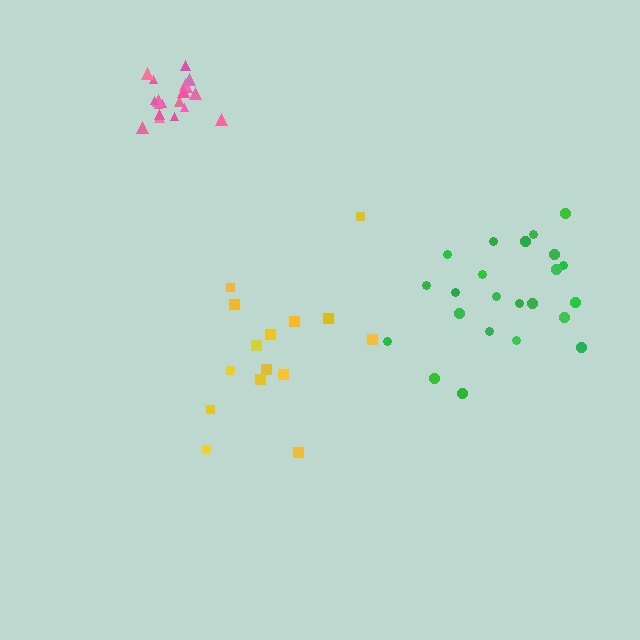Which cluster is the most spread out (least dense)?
Yellow.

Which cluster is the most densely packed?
Pink.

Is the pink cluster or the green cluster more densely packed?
Pink.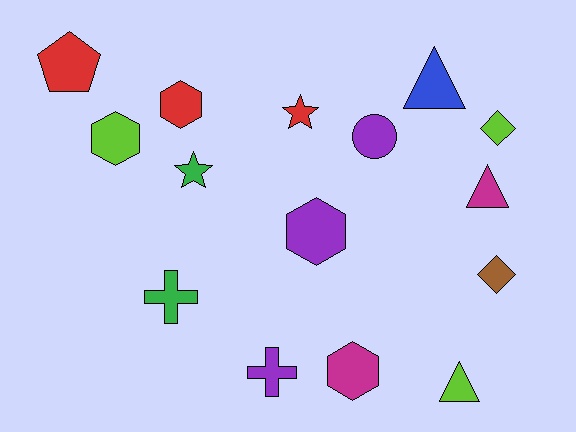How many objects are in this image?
There are 15 objects.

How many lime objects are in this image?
There are 3 lime objects.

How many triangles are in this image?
There are 3 triangles.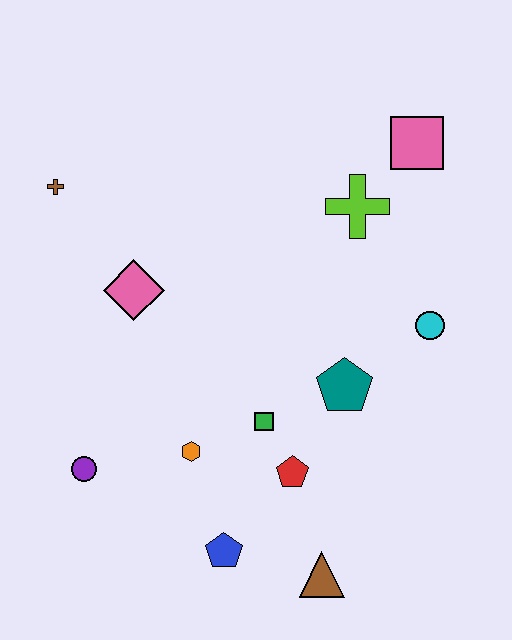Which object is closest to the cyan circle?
The teal pentagon is closest to the cyan circle.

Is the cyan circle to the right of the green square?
Yes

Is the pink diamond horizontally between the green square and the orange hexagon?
No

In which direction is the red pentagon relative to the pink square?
The red pentagon is below the pink square.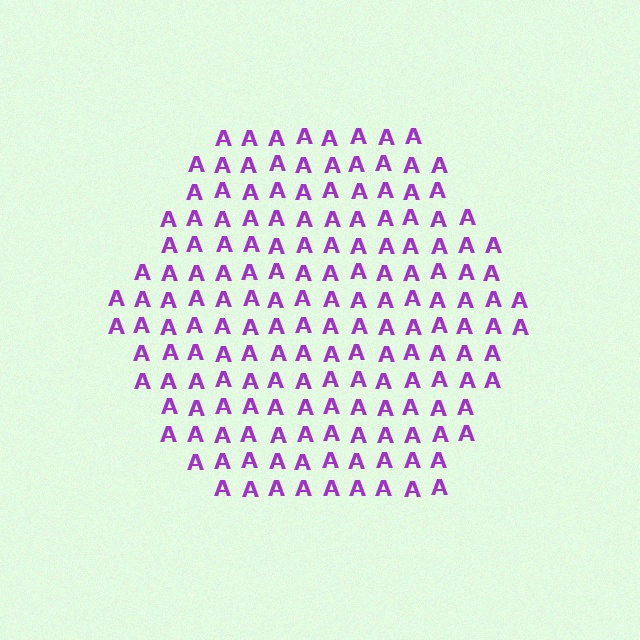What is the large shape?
The large shape is a hexagon.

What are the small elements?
The small elements are letter A's.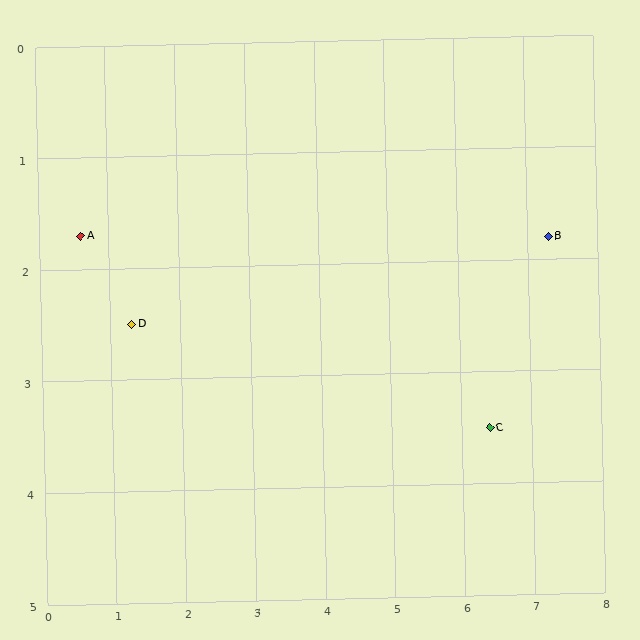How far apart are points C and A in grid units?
Points C and A are about 6.1 grid units apart.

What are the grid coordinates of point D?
Point D is at approximately (1.3, 2.5).